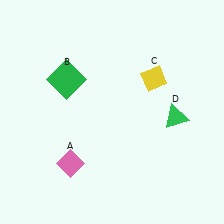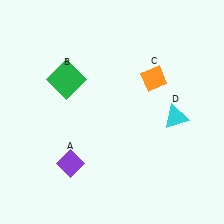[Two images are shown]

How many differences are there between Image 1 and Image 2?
There are 3 differences between the two images.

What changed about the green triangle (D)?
In Image 1, D is green. In Image 2, it changed to cyan.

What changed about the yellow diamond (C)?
In Image 1, C is yellow. In Image 2, it changed to orange.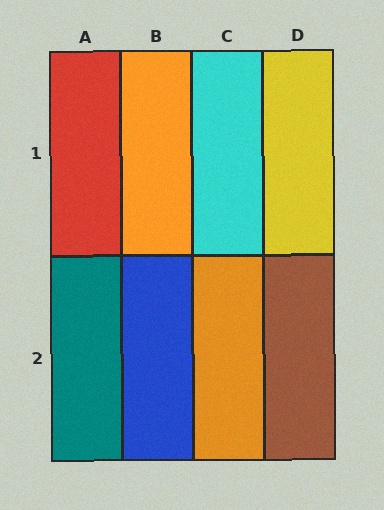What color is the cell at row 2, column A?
Teal.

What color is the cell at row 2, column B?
Blue.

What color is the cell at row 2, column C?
Orange.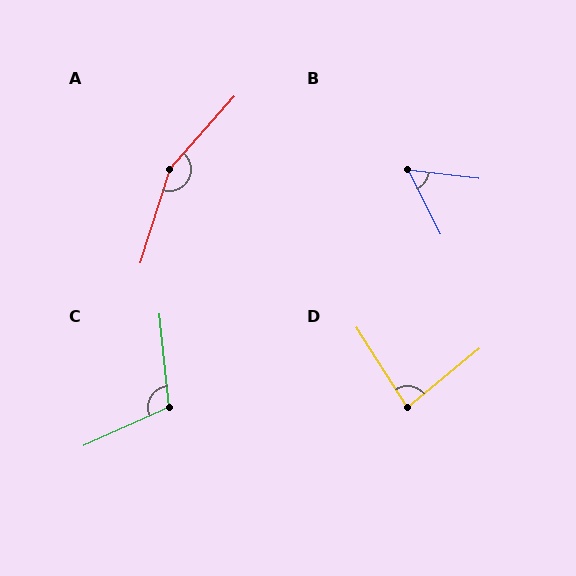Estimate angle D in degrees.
Approximately 83 degrees.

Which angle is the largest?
A, at approximately 156 degrees.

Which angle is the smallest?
B, at approximately 57 degrees.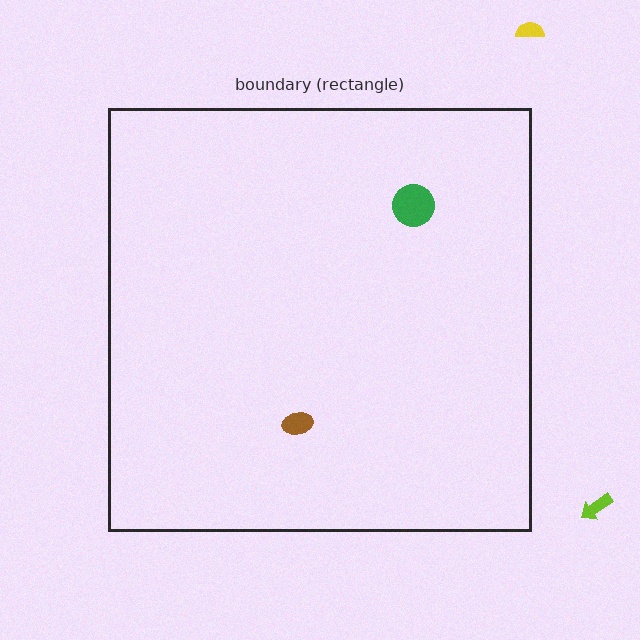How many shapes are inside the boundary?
2 inside, 2 outside.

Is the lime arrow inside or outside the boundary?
Outside.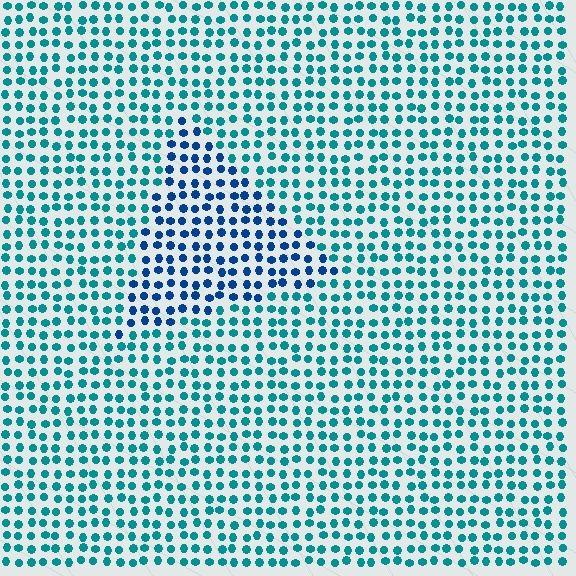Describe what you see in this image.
The image is filled with small teal elements in a uniform arrangement. A triangle-shaped region is visible where the elements are tinted to a slightly different hue, forming a subtle color boundary.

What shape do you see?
I see a triangle.